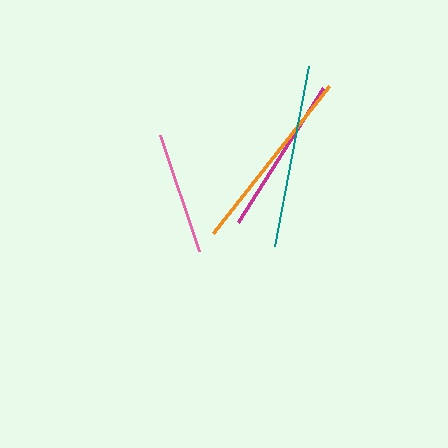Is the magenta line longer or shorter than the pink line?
The magenta line is longer than the pink line.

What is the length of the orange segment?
The orange segment is approximately 187 pixels long.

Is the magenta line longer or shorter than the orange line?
The orange line is longer than the magenta line.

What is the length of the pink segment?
The pink segment is approximately 122 pixels long.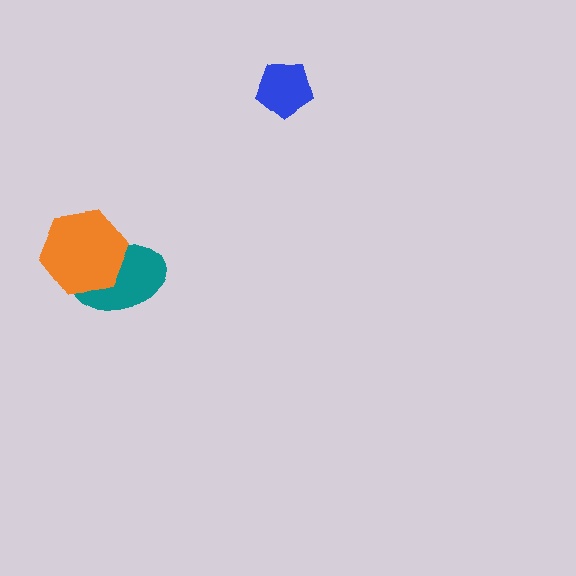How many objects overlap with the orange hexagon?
1 object overlaps with the orange hexagon.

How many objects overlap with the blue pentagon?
0 objects overlap with the blue pentagon.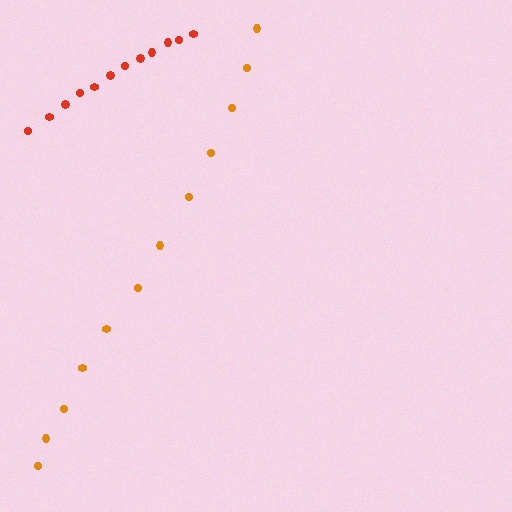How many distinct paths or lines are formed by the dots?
There are 2 distinct paths.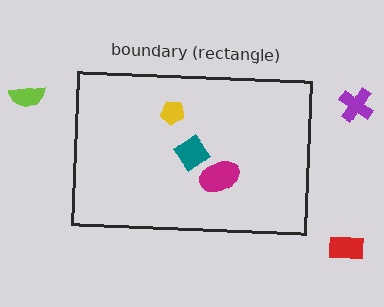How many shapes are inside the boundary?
3 inside, 3 outside.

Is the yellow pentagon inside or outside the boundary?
Inside.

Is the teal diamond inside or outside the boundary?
Inside.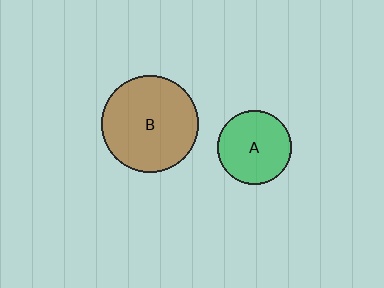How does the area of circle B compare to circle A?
Approximately 1.7 times.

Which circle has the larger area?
Circle B (brown).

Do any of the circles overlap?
No, none of the circles overlap.